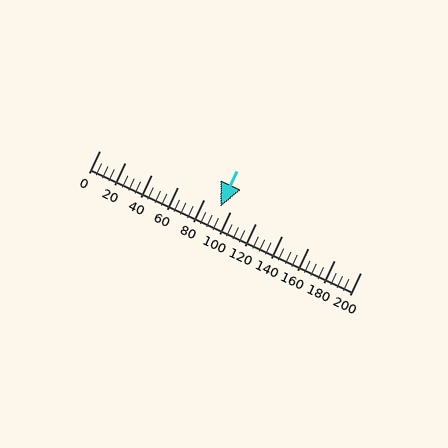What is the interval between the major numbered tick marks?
The major tick marks are spaced 20 units apart.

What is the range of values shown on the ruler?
The ruler shows values from 0 to 200.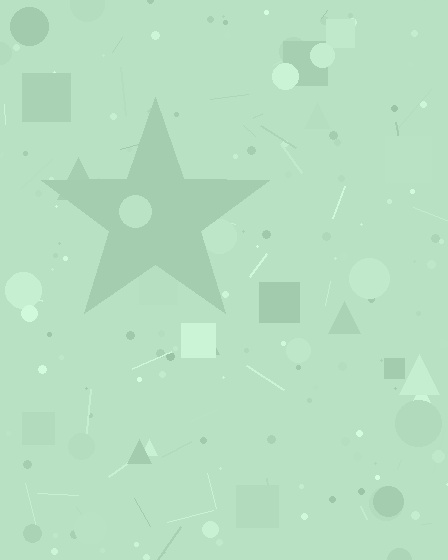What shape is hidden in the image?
A star is hidden in the image.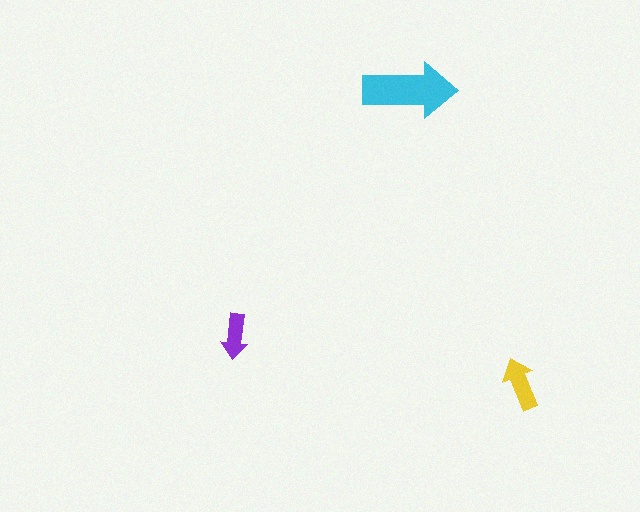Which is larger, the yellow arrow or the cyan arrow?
The cyan one.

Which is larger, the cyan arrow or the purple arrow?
The cyan one.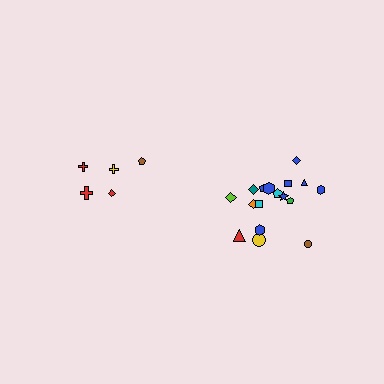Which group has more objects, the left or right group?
The right group.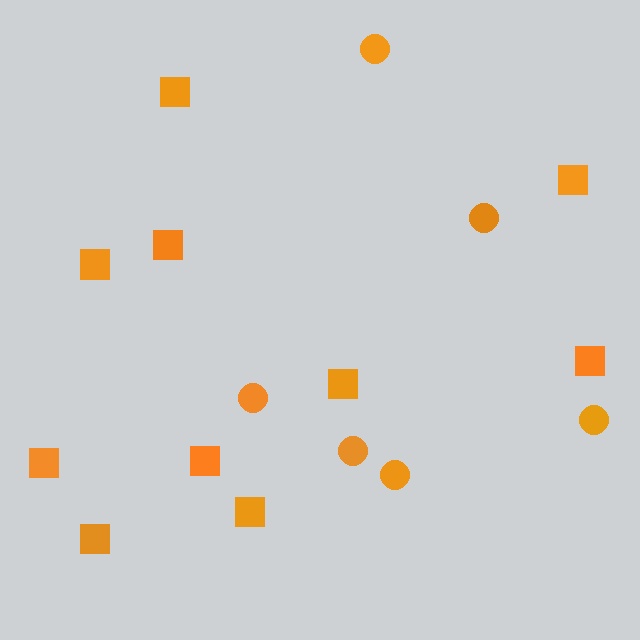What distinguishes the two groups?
There are 2 groups: one group of squares (10) and one group of circles (6).